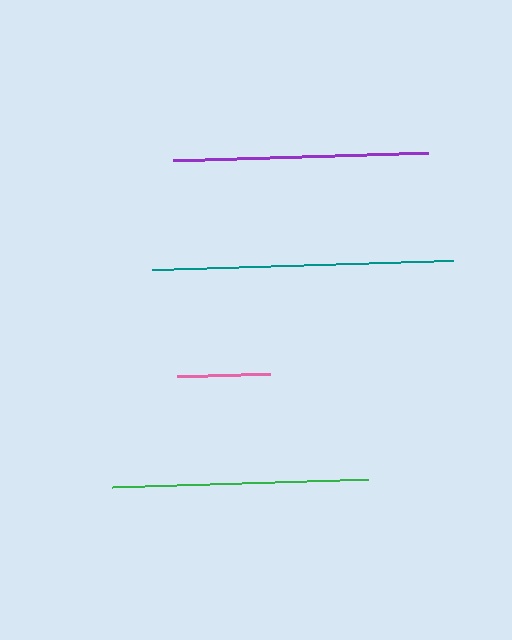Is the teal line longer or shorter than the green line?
The teal line is longer than the green line.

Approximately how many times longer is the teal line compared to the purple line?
The teal line is approximately 1.2 times the length of the purple line.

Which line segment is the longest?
The teal line is the longest at approximately 300 pixels.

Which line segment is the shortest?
The pink line is the shortest at approximately 92 pixels.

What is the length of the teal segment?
The teal segment is approximately 300 pixels long.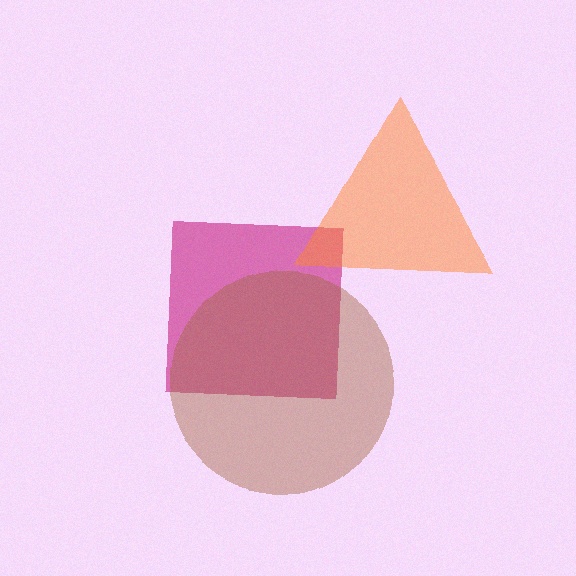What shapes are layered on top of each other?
The layered shapes are: a magenta square, a brown circle, an orange triangle.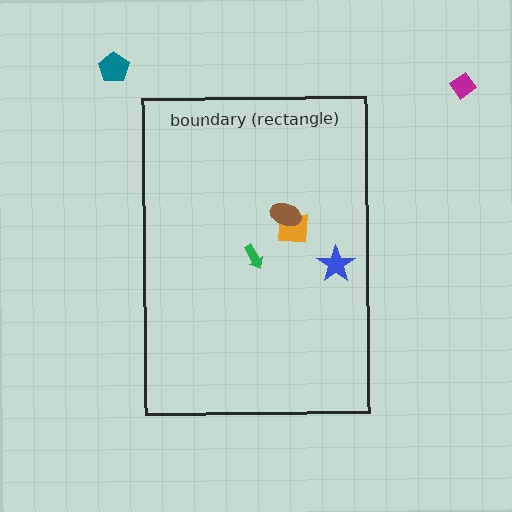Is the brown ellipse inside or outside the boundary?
Inside.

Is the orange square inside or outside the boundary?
Inside.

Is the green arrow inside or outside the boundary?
Inside.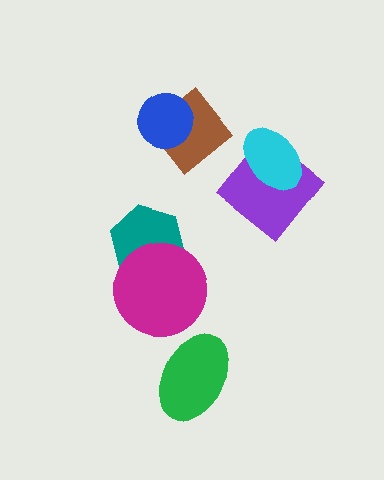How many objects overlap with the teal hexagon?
1 object overlaps with the teal hexagon.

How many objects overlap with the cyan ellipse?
1 object overlaps with the cyan ellipse.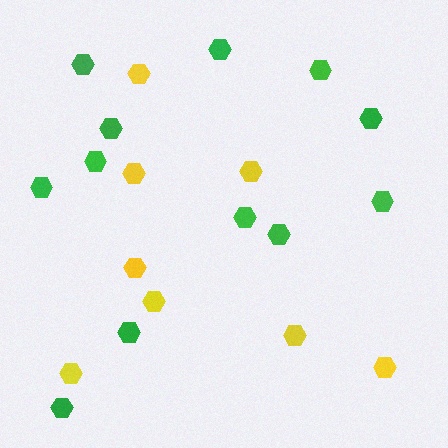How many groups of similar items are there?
There are 2 groups: one group of green hexagons (12) and one group of yellow hexagons (8).